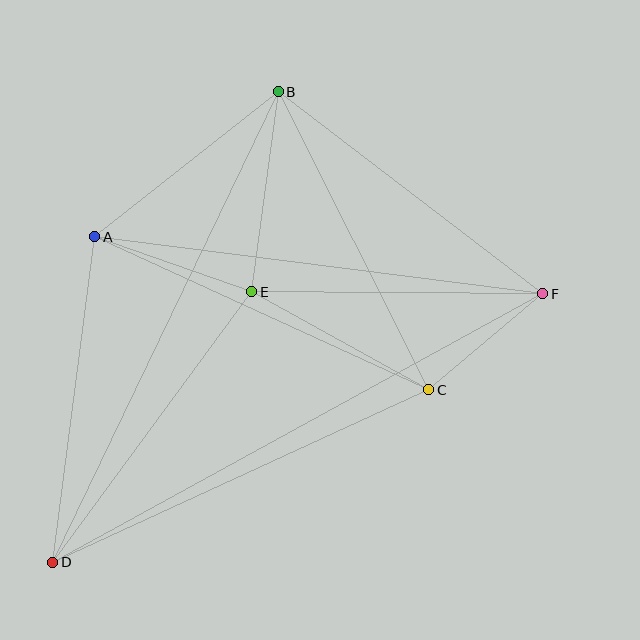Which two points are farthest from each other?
Points D and F are farthest from each other.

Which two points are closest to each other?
Points C and F are closest to each other.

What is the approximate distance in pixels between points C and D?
The distance between C and D is approximately 414 pixels.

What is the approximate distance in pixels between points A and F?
The distance between A and F is approximately 451 pixels.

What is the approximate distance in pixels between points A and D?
The distance between A and D is approximately 328 pixels.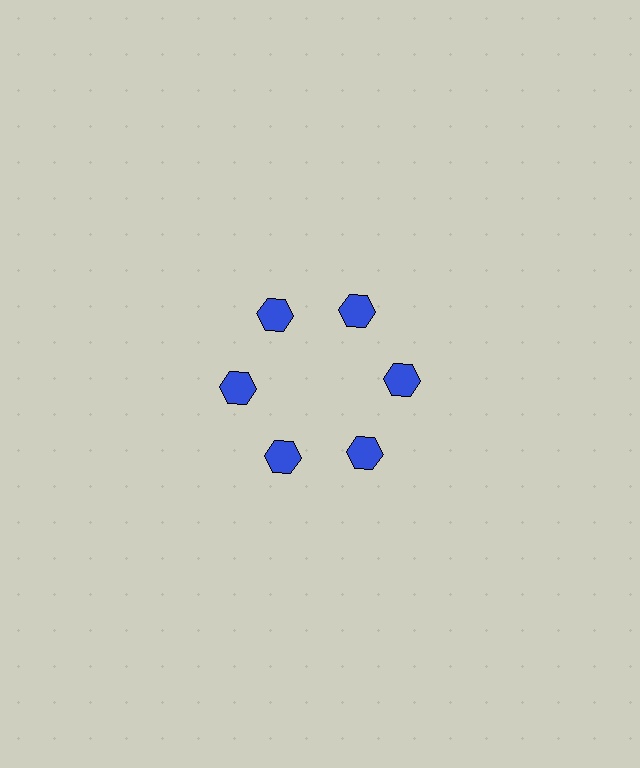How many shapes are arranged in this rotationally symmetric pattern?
There are 6 shapes, arranged in 6 groups of 1.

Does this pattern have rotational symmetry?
Yes, this pattern has 6-fold rotational symmetry. It looks the same after rotating 60 degrees around the center.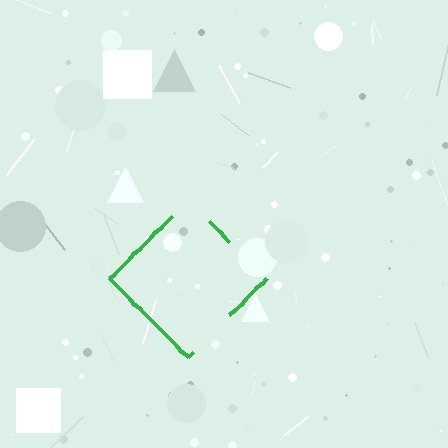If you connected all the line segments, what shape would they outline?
They would outline a diamond.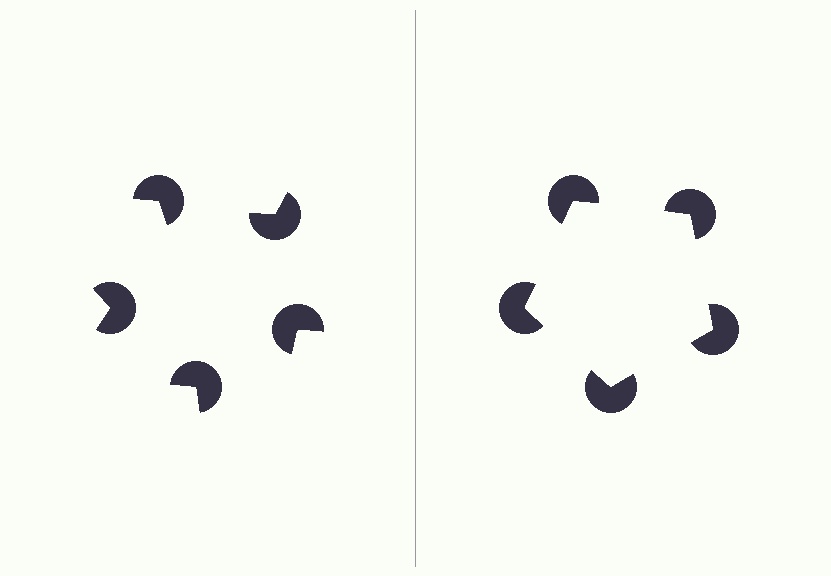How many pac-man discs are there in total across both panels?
10 — 5 on each side.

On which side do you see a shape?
An illusory pentagon appears on the right side. On the left side the wedge cuts are rotated, so no coherent shape forms.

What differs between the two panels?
The pac-man discs are positioned identically on both sides; only the wedge orientations differ. On the right they align to a pentagon; on the left they are misaligned.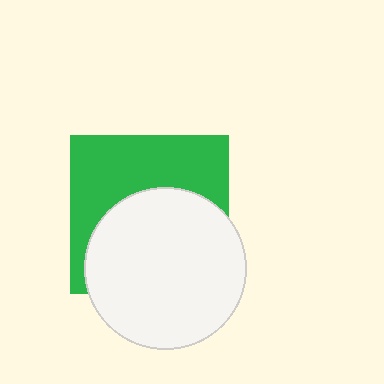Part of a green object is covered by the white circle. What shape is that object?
It is a square.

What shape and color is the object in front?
The object in front is a white circle.